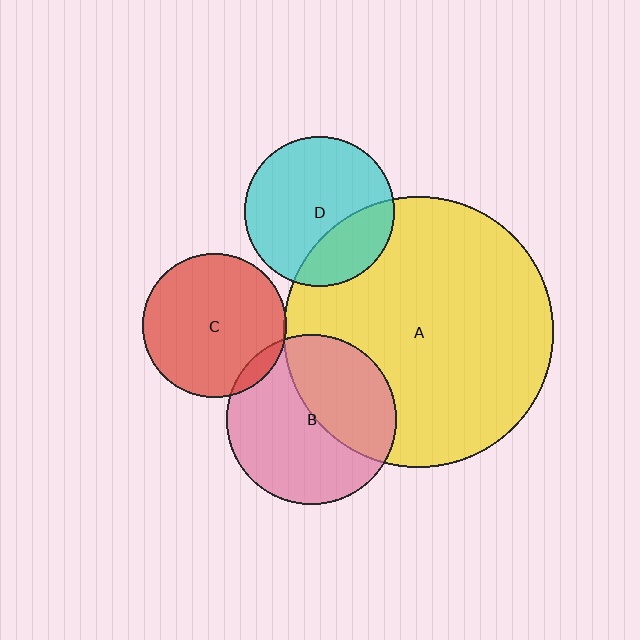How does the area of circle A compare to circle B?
Approximately 2.5 times.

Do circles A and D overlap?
Yes.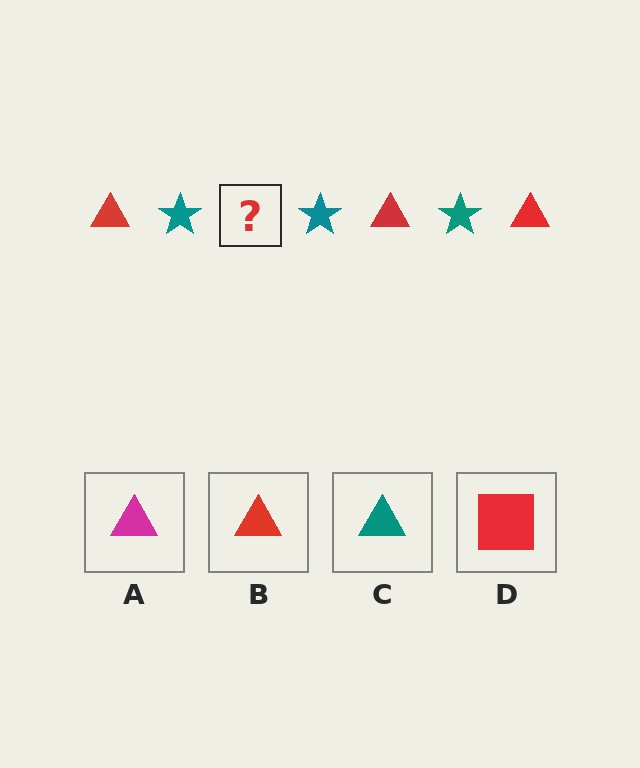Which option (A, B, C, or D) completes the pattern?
B.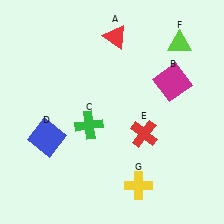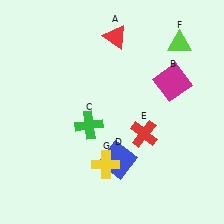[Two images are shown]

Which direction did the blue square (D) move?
The blue square (D) moved right.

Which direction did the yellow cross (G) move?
The yellow cross (G) moved left.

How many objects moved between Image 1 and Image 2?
2 objects moved between the two images.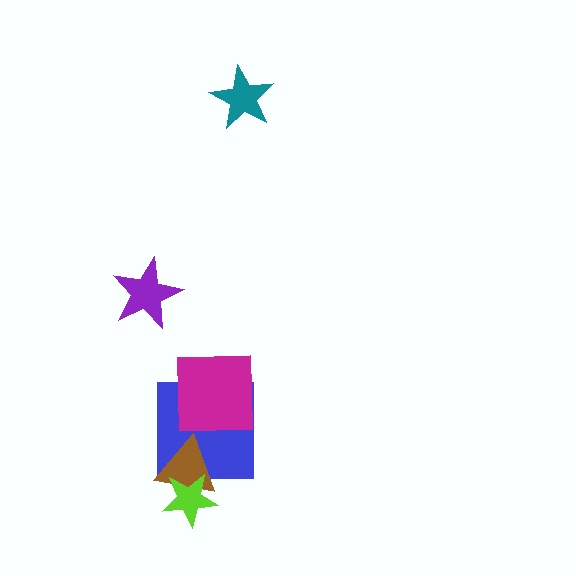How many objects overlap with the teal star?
0 objects overlap with the teal star.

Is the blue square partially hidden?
Yes, it is partially covered by another shape.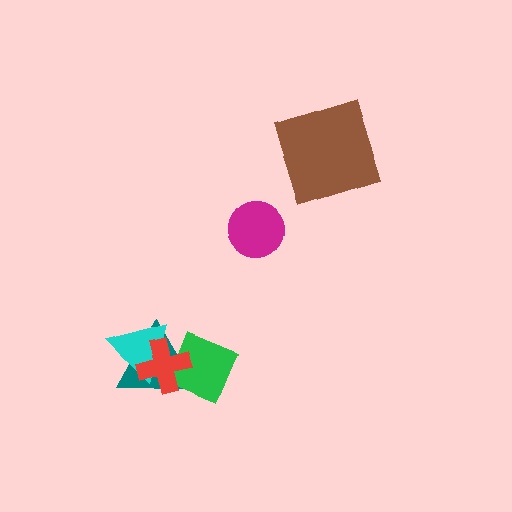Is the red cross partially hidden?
No, no other shape covers it.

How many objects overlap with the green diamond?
3 objects overlap with the green diamond.